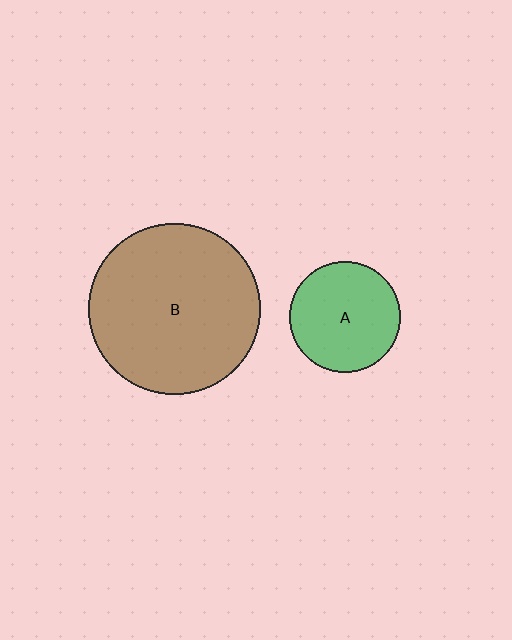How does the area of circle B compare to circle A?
Approximately 2.4 times.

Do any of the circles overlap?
No, none of the circles overlap.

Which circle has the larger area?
Circle B (brown).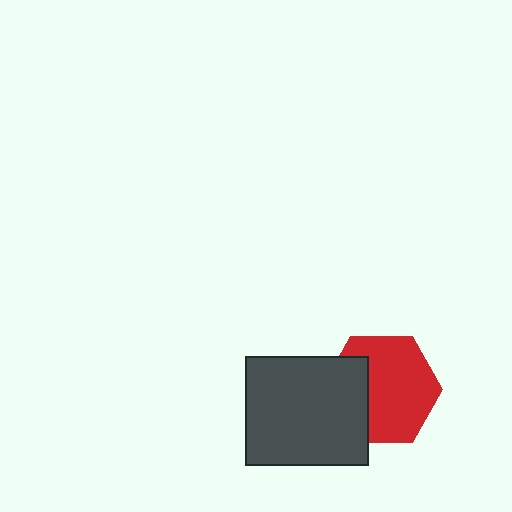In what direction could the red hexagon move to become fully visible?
The red hexagon could move right. That would shift it out from behind the dark gray rectangle entirely.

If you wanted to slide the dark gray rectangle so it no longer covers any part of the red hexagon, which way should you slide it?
Slide it left — that is the most direct way to separate the two shapes.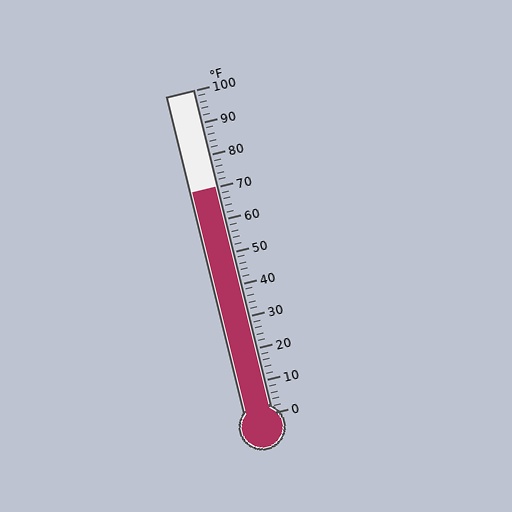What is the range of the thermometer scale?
The thermometer scale ranges from 0°F to 100°F.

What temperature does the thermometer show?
The thermometer shows approximately 70°F.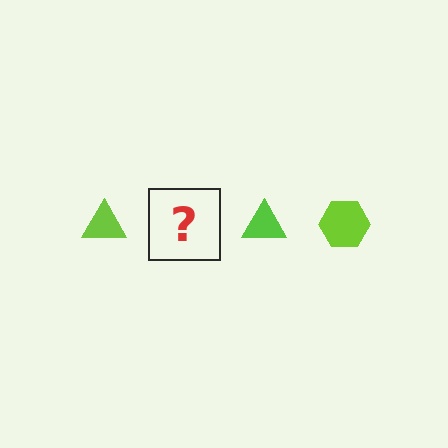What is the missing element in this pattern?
The missing element is a lime hexagon.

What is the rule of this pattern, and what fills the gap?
The rule is that the pattern cycles through triangle, hexagon shapes in lime. The gap should be filled with a lime hexagon.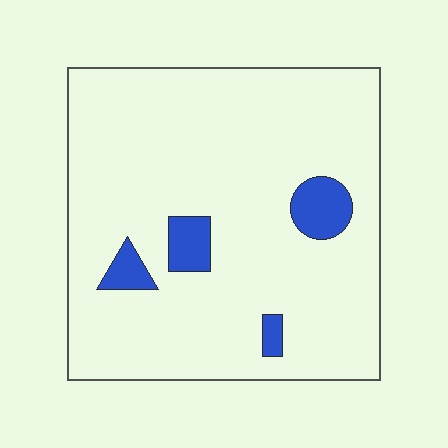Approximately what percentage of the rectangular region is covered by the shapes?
Approximately 10%.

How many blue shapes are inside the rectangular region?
4.